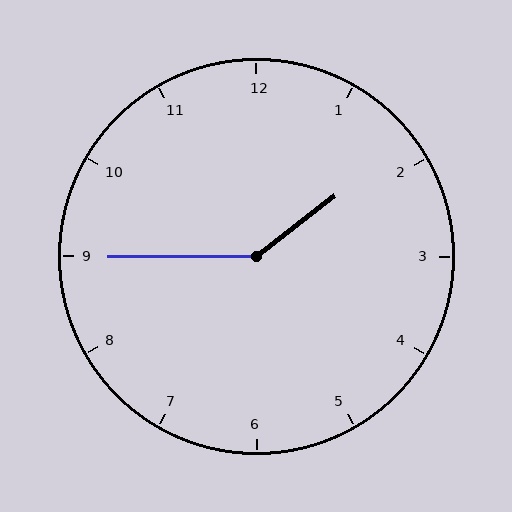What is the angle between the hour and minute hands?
Approximately 142 degrees.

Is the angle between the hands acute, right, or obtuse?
It is obtuse.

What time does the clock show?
1:45.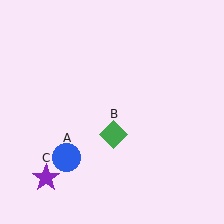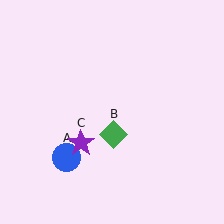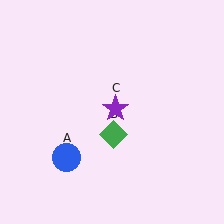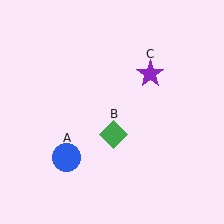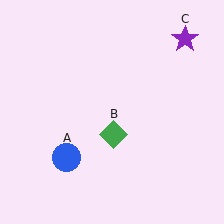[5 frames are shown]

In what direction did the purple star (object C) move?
The purple star (object C) moved up and to the right.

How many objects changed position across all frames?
1 object changed position: purple star (object C).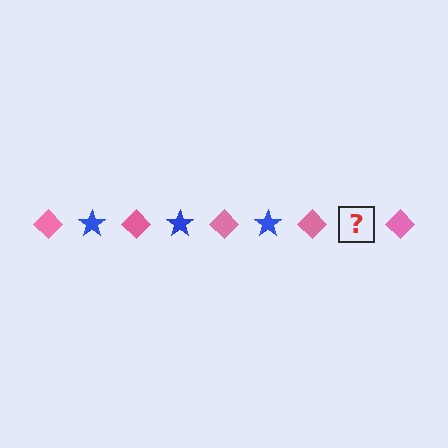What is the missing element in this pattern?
The missing element is a blue star.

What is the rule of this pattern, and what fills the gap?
The rule is that the pattern alternates between pink diamond and blue star. The gap should be filled with a blue star.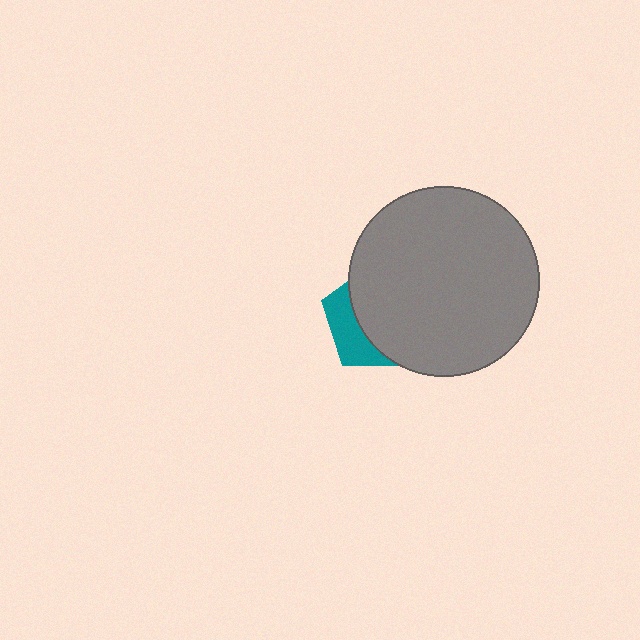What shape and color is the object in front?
The object in front is a gray circle.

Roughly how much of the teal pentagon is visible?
A small part of it is visible (roughly 31%).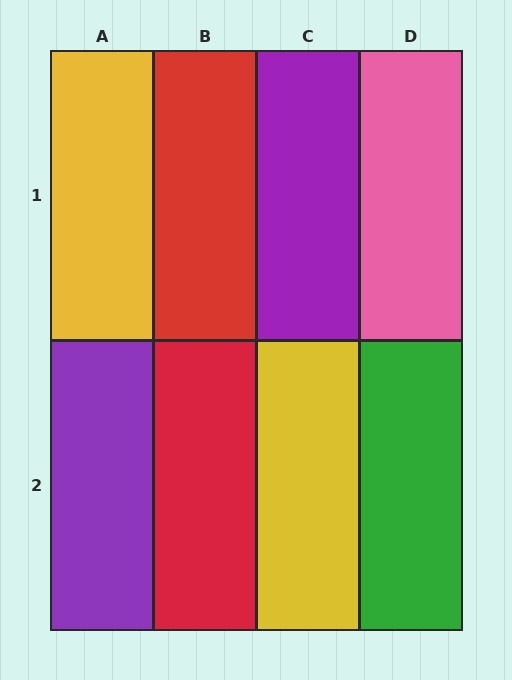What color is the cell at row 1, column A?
Yellow.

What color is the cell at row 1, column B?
Red.